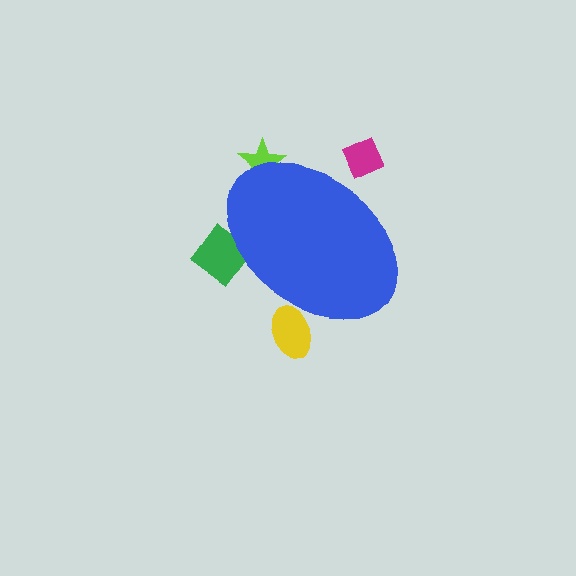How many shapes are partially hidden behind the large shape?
4 shapes are partially hidden.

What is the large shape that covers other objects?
A blue ellipse.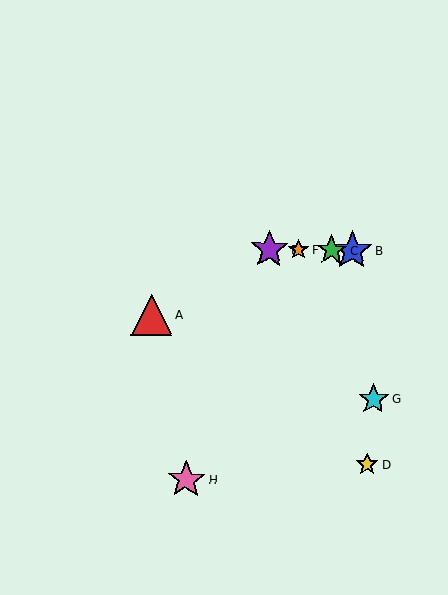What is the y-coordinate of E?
Object E is at y≈249.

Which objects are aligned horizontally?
Objects B, C, E, F are aligned horizontally.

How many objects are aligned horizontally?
4 objects (B, C, E, F) are aligned horizontally.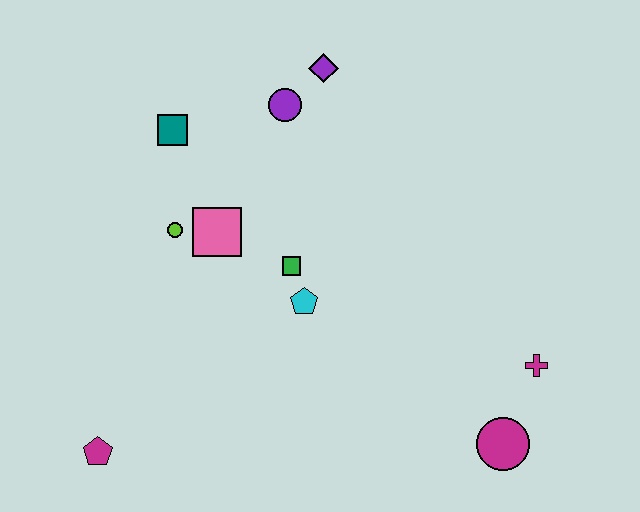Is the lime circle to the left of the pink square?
Yes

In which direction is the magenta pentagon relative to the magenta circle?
The magenta pentagon is to the left of the magenta circle.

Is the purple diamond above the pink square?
Yes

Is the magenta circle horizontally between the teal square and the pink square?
No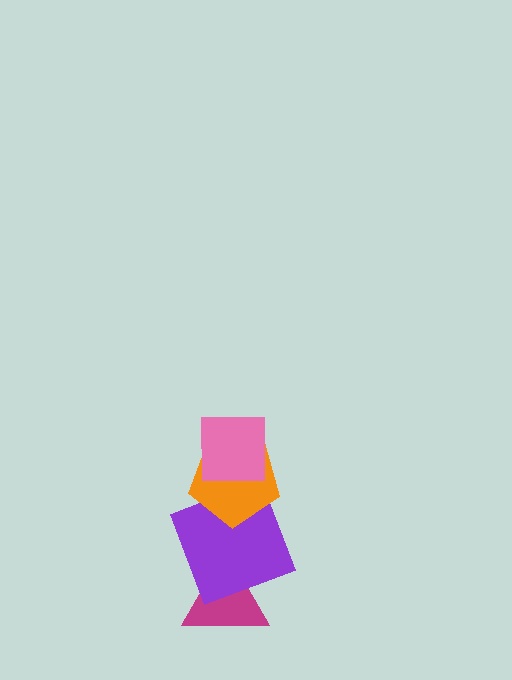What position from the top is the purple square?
The purple square is 3rd from the top.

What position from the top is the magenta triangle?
The magenta triangle is 4th from the top.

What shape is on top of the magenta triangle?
The purple square is on top of the magenta triangle.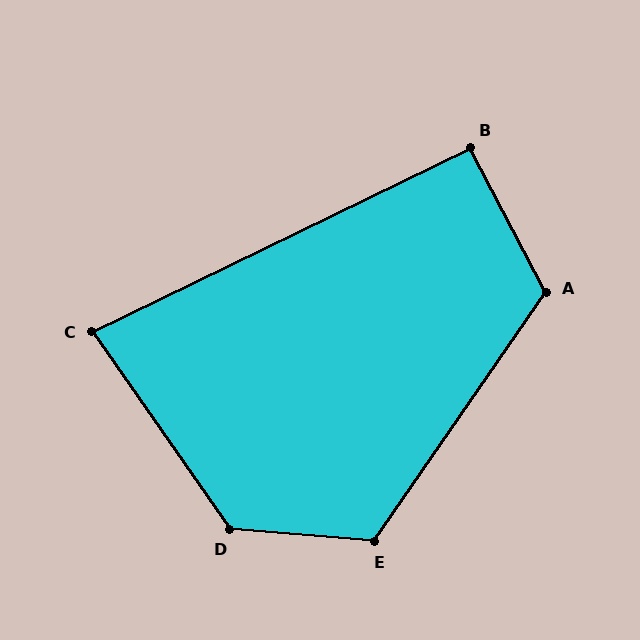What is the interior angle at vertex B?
Approximately 92 degrees (approximately right).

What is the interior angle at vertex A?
Approximately 117 degrees (obtuse).